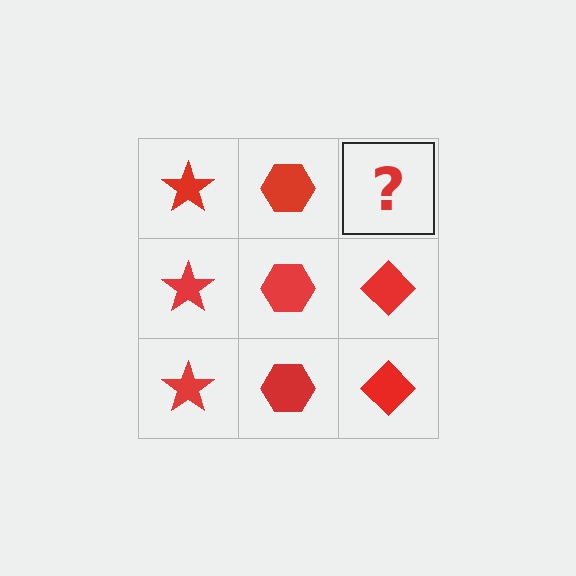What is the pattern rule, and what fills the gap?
The rule is that each column has a consistent shape. The gap should be filled with a red diamond.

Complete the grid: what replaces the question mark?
The question mark should be replaced with a red diamond.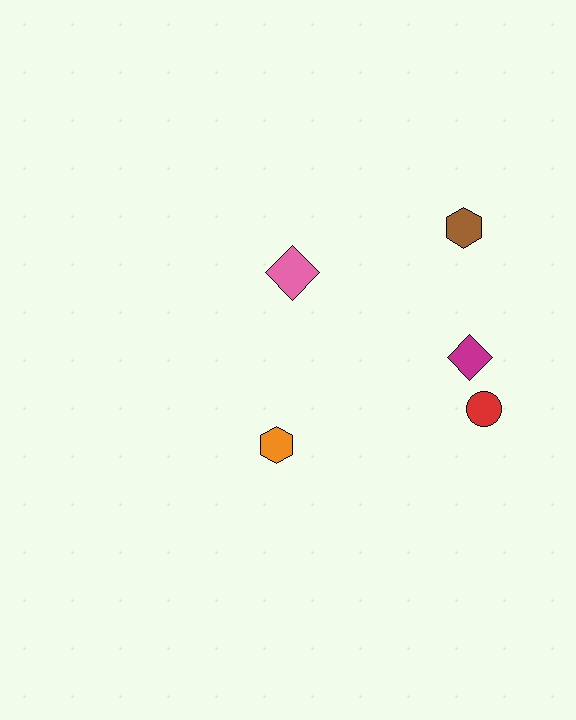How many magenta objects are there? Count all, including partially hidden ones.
There is 1 magenta object.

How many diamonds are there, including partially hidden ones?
There are 2 diamonds.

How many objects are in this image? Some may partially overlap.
There are 5 objects.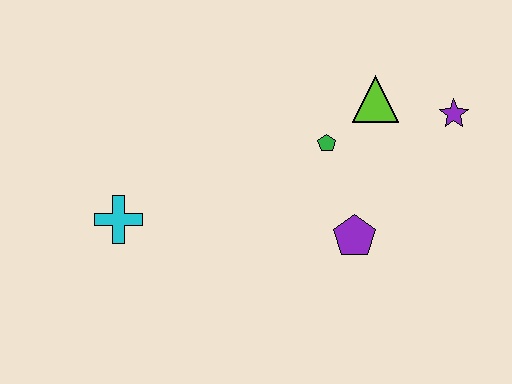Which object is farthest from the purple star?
The cyan cross is farthest from the purple star.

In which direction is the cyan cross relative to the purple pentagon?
The cyan cross is to the left of the purple pentagon.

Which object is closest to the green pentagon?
The lime triangle is closest to the green pentagon.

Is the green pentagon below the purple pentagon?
No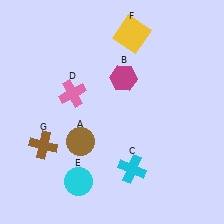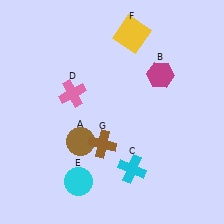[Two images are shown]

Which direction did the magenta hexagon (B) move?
The magenta hexagon (B) moved right.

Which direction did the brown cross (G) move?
The brown cross (G) moved right.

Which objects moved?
The objects that moved are: the magenta hexagon (B), the brown cross (G).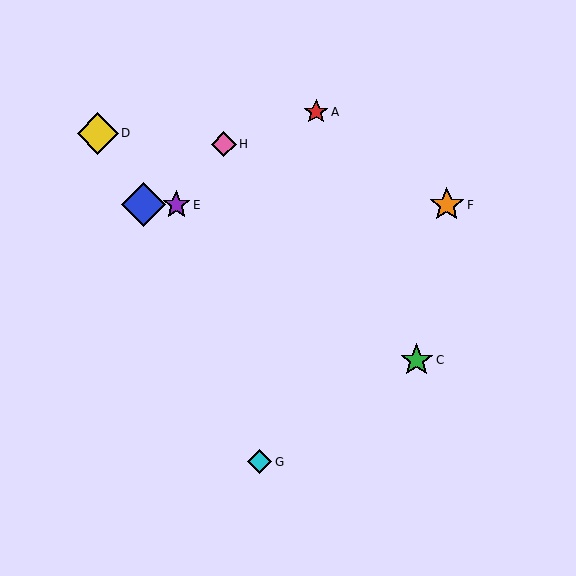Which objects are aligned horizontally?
Objects B, E, F are aligned horizontally.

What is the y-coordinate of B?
Object B is at y≈205.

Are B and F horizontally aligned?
Yes, both are at y≈205.